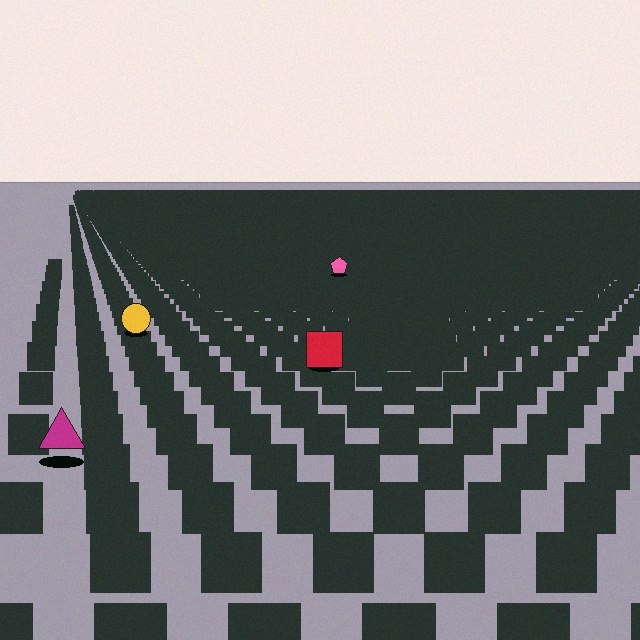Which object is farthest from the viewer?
The pink pentagon is farthest from the viewer. It appears smaller and the ground texture around it is denser.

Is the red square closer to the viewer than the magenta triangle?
No. The magenta triangle is closer — you can tell from the texture gradient: the ground texture is coarser near it.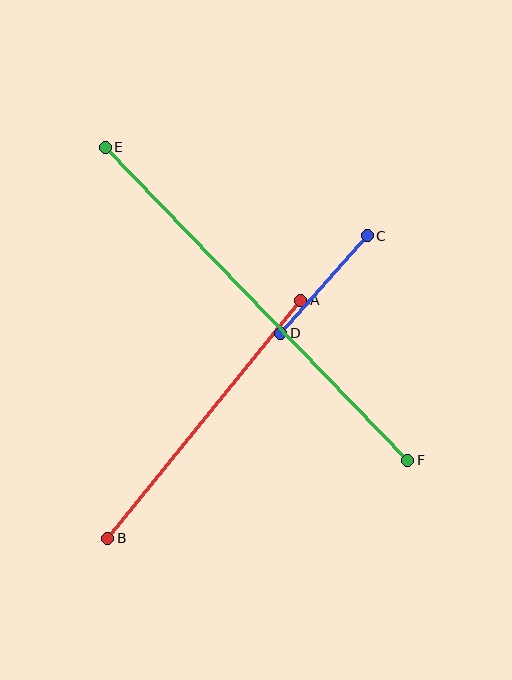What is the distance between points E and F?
The distance is approximately 435 pixels.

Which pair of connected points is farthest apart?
Points E and F are farthest apart.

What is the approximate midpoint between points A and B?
The midpoint is at approximately (204, 419) pixels.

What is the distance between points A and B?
The distance is approximately 307 pixels.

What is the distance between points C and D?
The distance is approximately 130 pixels.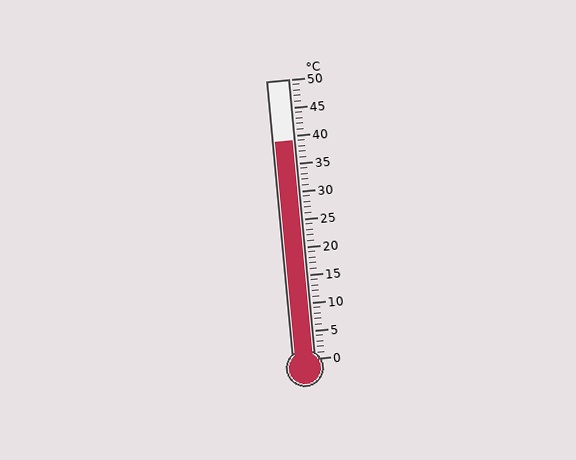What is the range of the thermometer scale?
The thermometer scale ranges from 0°C to 50°C.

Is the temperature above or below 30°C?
The temperature is above 30°C.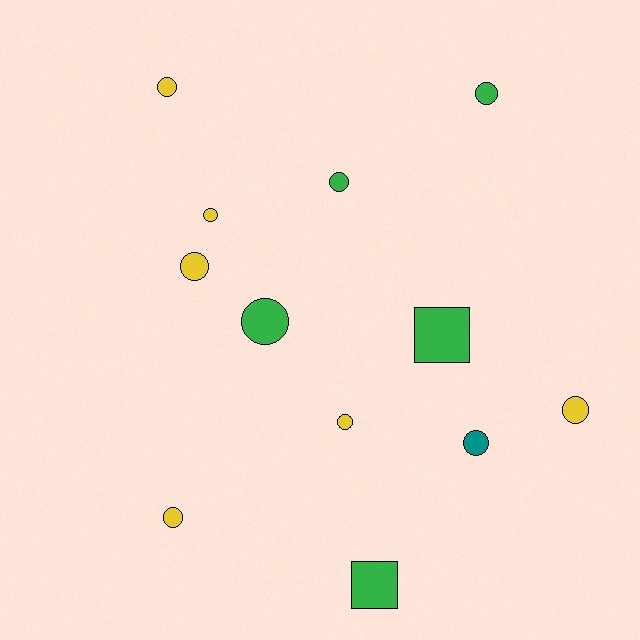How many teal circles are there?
There is 1 teal circle.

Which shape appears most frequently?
Circle, with 10 objects.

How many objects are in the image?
There are 12 objects.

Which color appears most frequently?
Yellow, with 6 objects.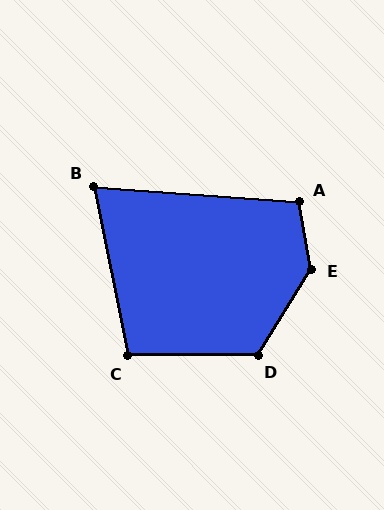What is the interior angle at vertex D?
Approximately 122 degrees (obtuse).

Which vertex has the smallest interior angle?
B, at approximately 75 degrees.